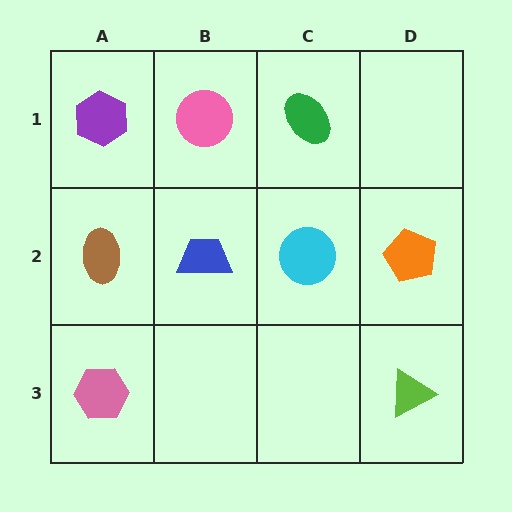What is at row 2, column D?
An orange pentagon.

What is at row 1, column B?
A pink circle.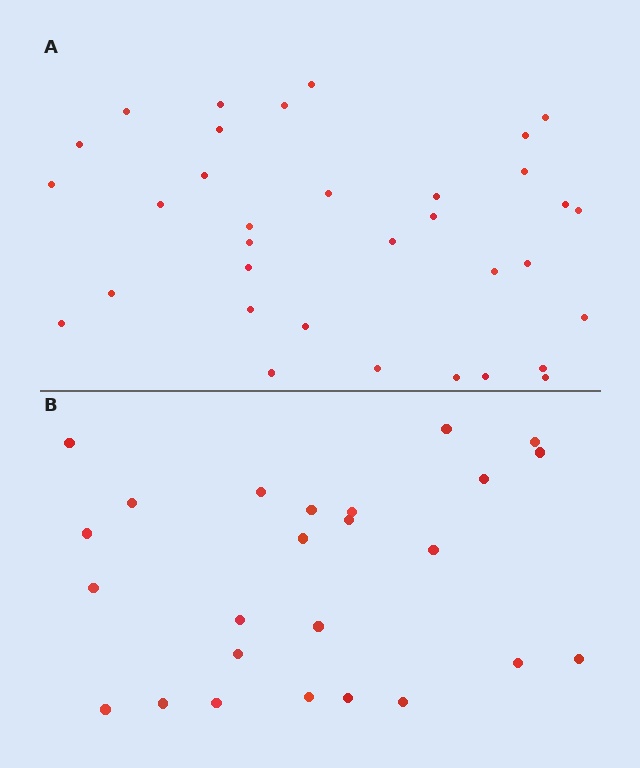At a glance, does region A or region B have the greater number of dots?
Region A (the top region) has more dots.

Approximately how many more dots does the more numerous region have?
Region A has roughly 8 or so more dots than region B.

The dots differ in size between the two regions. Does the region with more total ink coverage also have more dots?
No. Region B has more total ink coverage because its dots are larger, but region A actually contains more individual dots. Total area can be misleading — the number of items is what matters here.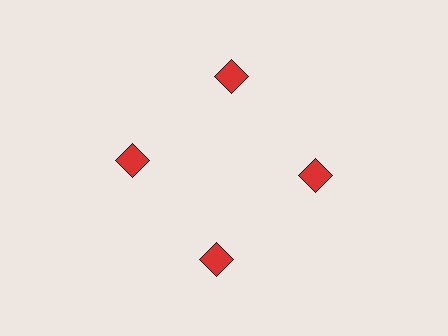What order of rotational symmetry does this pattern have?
This pattern has 4-fold rotational symmetry.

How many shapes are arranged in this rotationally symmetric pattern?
There are 4 shapes, arranged in 4 groups of 1.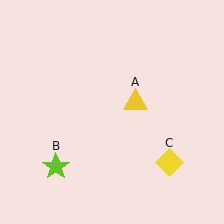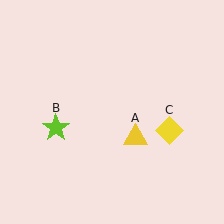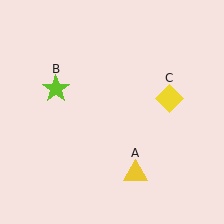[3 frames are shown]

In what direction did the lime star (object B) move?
The lime star (object B) moved up.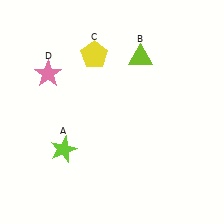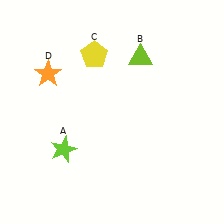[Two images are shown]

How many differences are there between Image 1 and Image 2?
There is 1 difference between the two images.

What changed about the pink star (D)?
In Image 1, D is pink. In Image 2, it changed to orange.